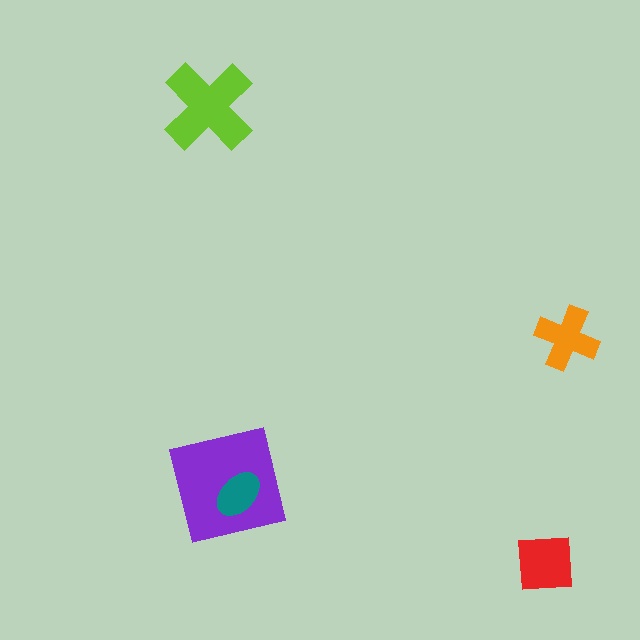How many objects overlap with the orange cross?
0 objects overlap with the orange cross.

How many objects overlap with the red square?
0 objects overlap with the red square.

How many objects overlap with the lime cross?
0 objects overlap with the lime cross.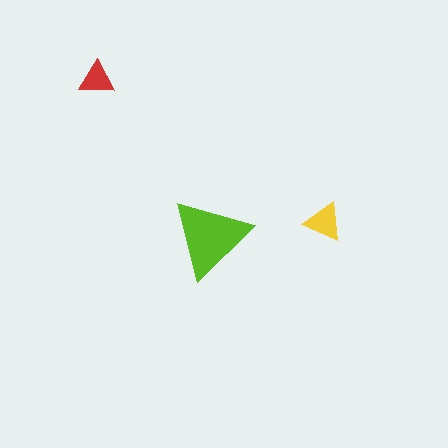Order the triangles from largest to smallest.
the lime one, the yellow one, the red one.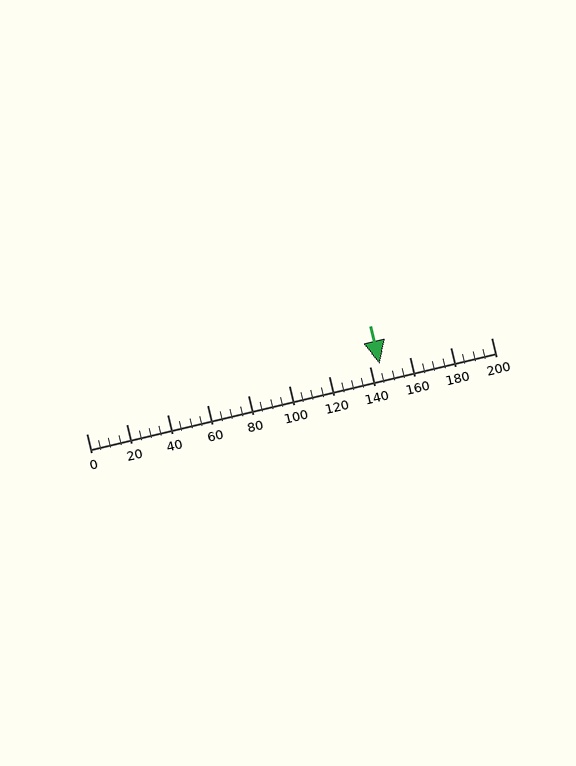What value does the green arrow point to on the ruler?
The green arrow points to approximately 145.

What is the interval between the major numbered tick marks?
The major tick marks are spaced 20 units apart.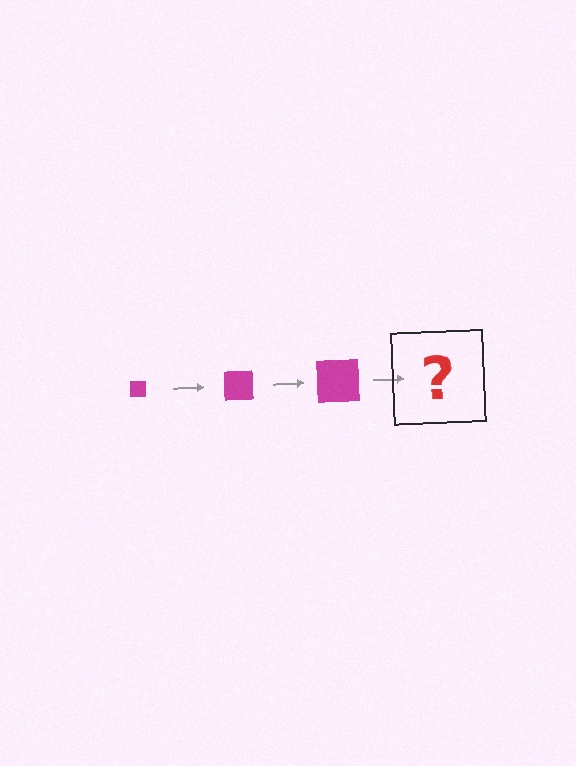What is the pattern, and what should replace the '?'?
The pattern is that the square gets progressively larger each step. The '?' should be a magenta square, larger than the previous one.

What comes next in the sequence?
The next element should be a magenta square, larger than the previous one.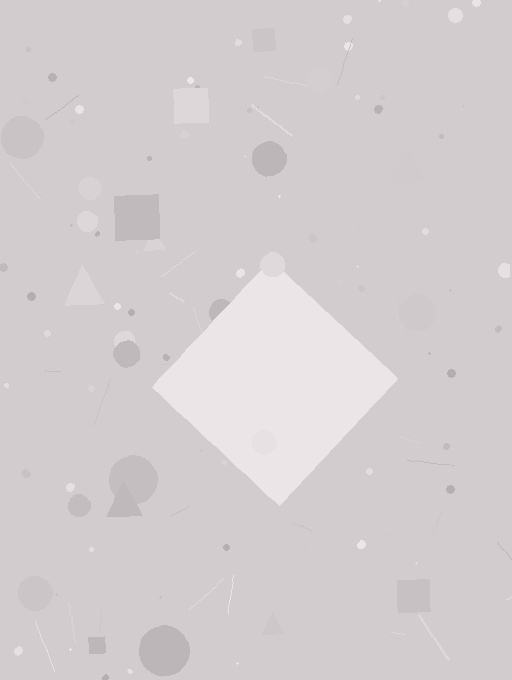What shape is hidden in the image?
A diamond is hidden in the image.